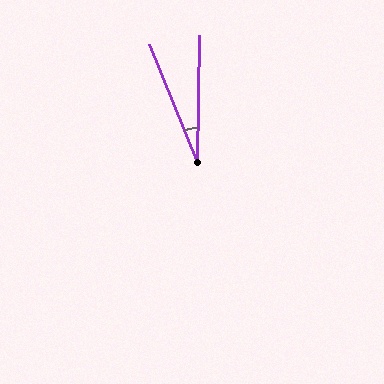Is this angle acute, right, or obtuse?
It is acute.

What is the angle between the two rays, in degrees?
Approximately 23 degrees.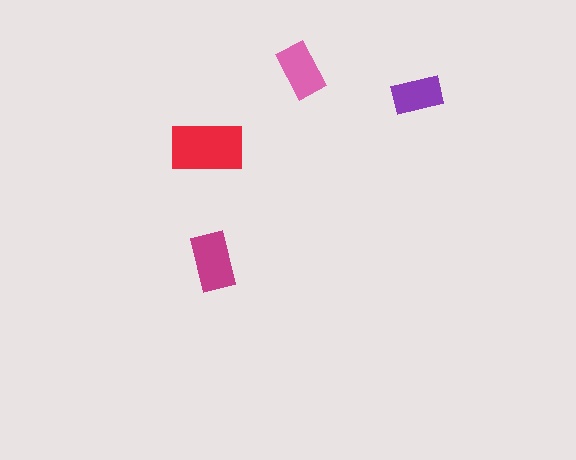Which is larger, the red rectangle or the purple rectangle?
The red one.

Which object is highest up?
The pink rectangle is topmost.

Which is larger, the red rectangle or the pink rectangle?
The red one.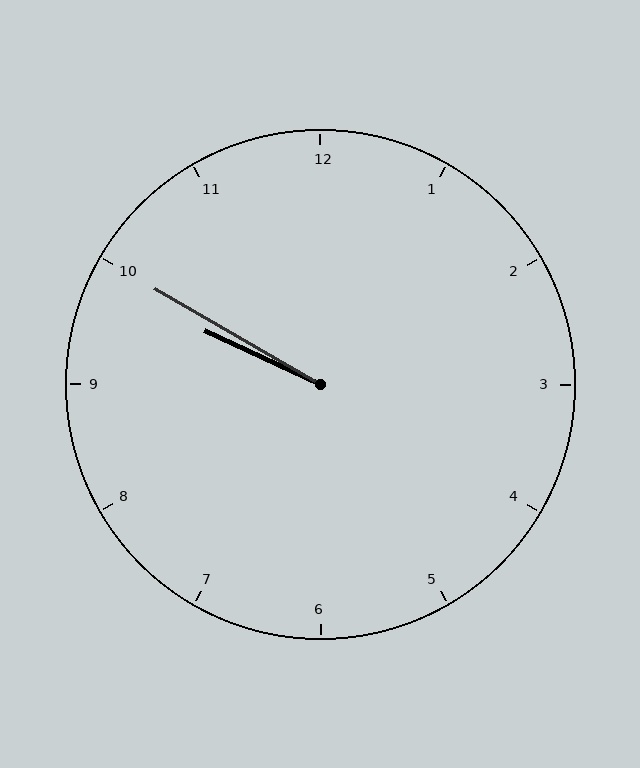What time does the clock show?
9:50.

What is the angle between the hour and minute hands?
Approximately 5 degrees.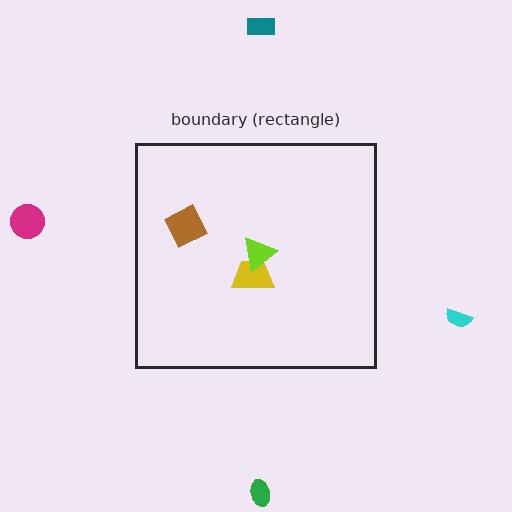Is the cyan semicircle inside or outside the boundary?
Outside.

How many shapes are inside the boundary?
3 inside, 4 outside.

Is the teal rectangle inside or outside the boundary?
Outside.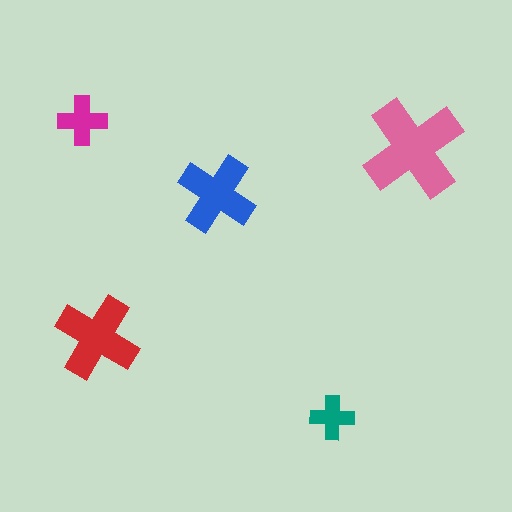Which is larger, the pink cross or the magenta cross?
The pink one.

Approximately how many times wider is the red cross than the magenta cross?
About 1.5 times wider.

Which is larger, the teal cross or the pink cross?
The pink one.